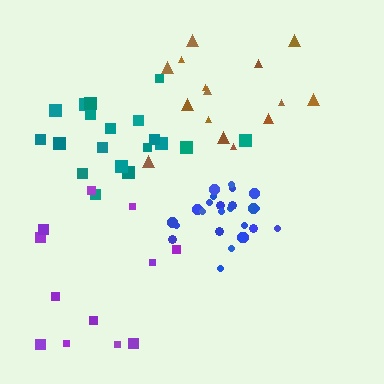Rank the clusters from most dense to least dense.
blue, teal, brown, purple.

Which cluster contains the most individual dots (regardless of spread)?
Blue (25).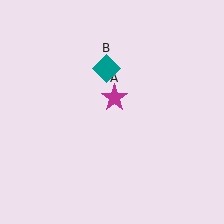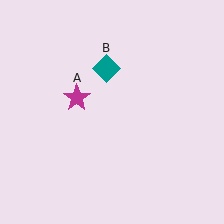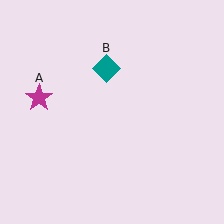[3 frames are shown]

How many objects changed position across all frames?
1 object changed position: magenta star (object A).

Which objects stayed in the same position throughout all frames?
Teal diamond (object B) remained stationary.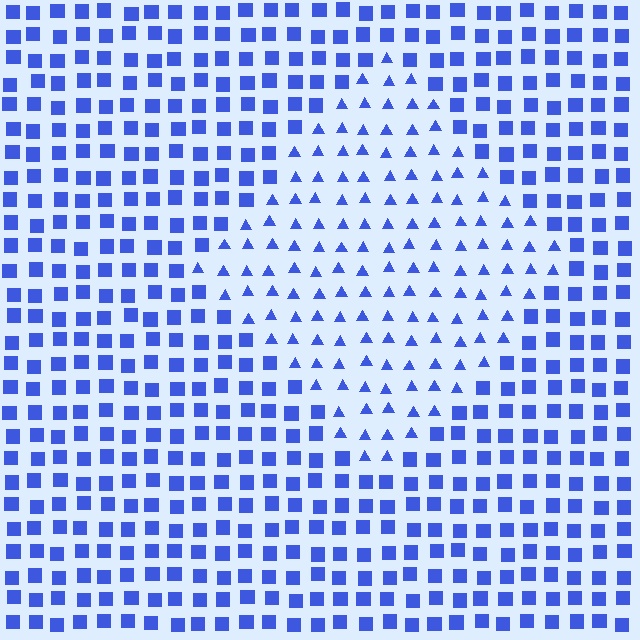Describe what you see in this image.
The image is filled with small blue elements arranged in a uniform grid. A diamond-shaped region contains triangles, while the surrounding area contains squares. The boundary is defined purely by the change in element shape.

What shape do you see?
I see a diamond.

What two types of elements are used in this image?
The image uses triangles inside the diamond region and squares outside it.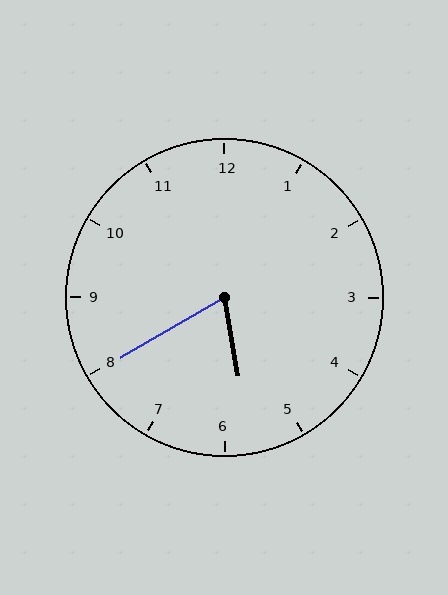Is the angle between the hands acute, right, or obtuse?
It is acute.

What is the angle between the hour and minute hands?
Approximately 70 degrees.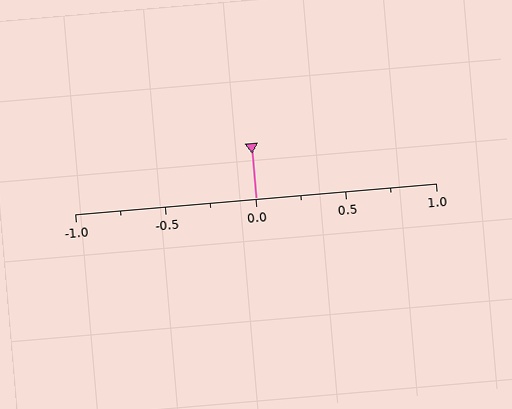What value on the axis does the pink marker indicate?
The marker indicates approximately 0.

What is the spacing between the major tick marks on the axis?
The major ticks are spaced 0.5 apart.